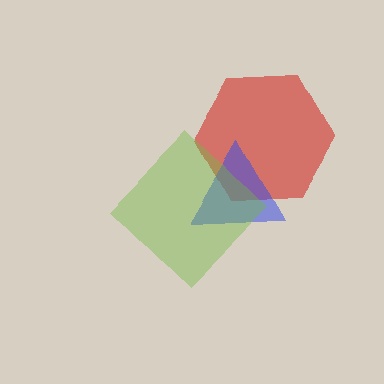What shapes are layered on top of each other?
The layered shapes are: a red hexagon, a blue triangle, a lime diamond.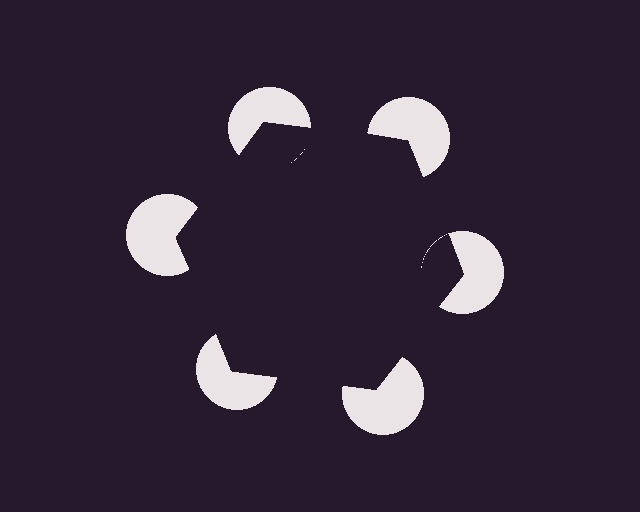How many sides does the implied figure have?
6 sides.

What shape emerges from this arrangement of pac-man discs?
An illusory hexagon — its edges are inferred from the aligned wedge cuts in the pac-man discs, not physically drawn.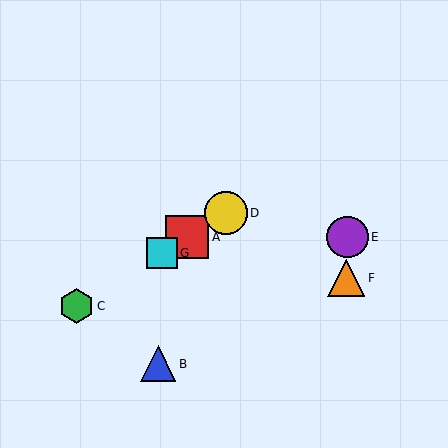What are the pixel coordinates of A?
Object A is at (187, 237).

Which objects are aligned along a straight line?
Objects A, C, D, G are aligned along a straight line.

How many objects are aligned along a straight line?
4 objects (A, C, D, G) are aligned along a straight line.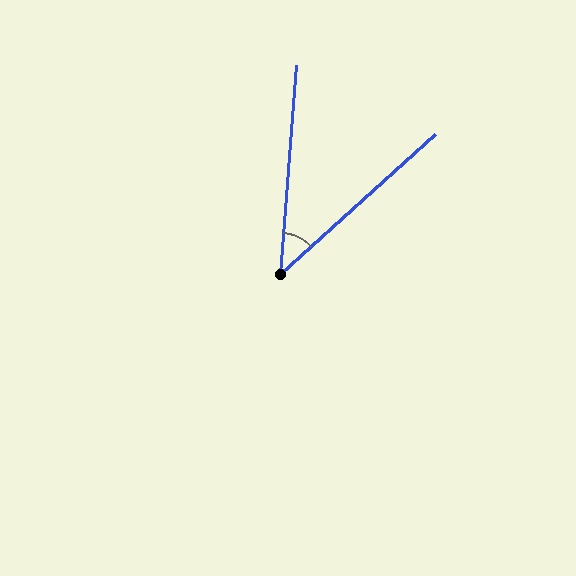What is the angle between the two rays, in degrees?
Approximately 44 degrees.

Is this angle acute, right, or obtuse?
It is acute.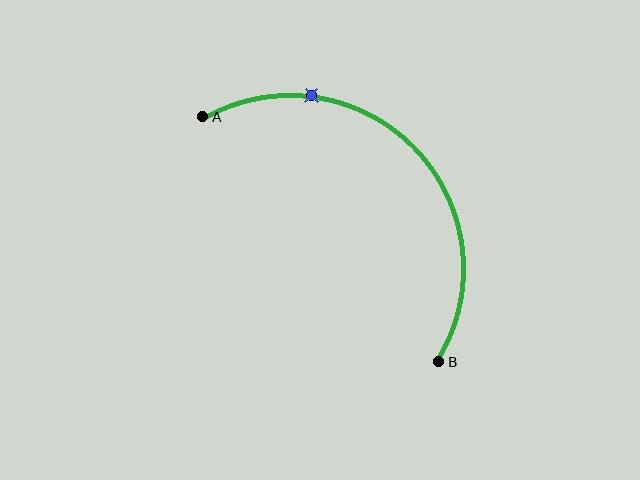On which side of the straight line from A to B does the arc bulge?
The arc bulges above and to the right of the straight line connecting A and B.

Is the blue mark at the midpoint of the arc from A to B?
No. The blue mark lies on the arc but is closer to endpoint A. The arc midpoint would be at the point on the curve equidistant along the arc from both A and B.